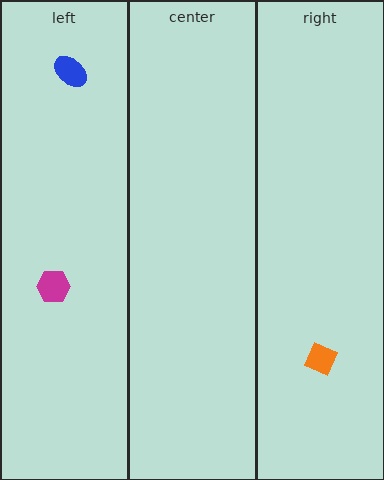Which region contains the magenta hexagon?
The left region.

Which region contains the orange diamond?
The right region.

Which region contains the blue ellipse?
The left region.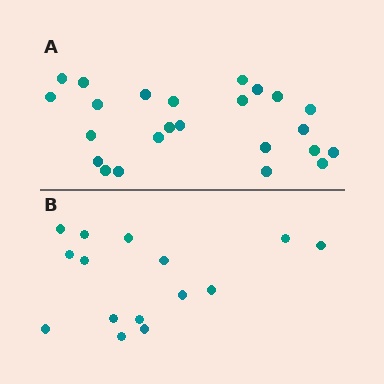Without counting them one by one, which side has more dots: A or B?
Region A (the top region) has more dots.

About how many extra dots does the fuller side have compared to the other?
Region A has roughly 8 or so more dots than region B.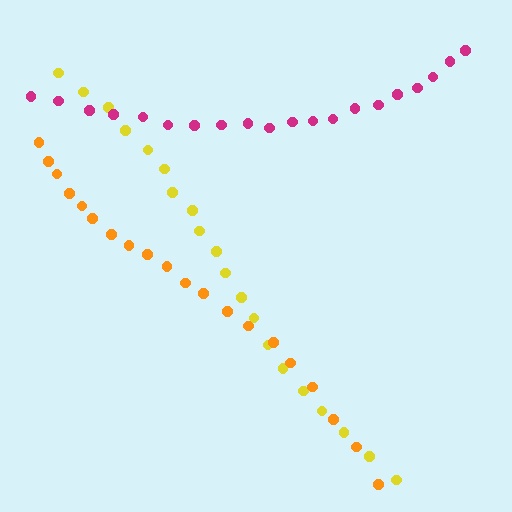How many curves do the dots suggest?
There are 3 distinct paths.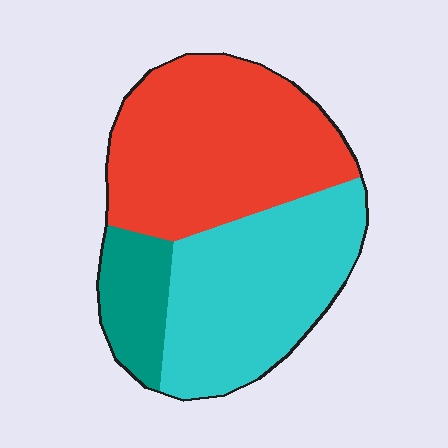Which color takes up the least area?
Teal, at roughly 15%.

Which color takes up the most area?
Red, at roughly 45%.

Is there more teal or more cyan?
Cyan.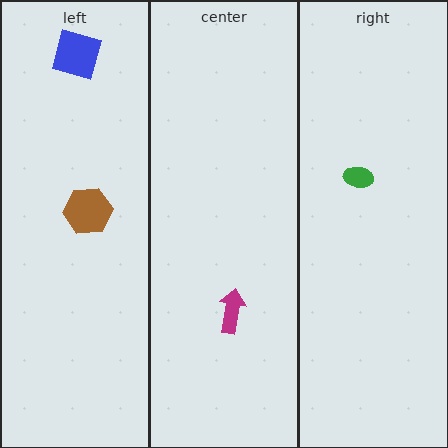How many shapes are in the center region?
1.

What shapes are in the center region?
The magenta arrow.